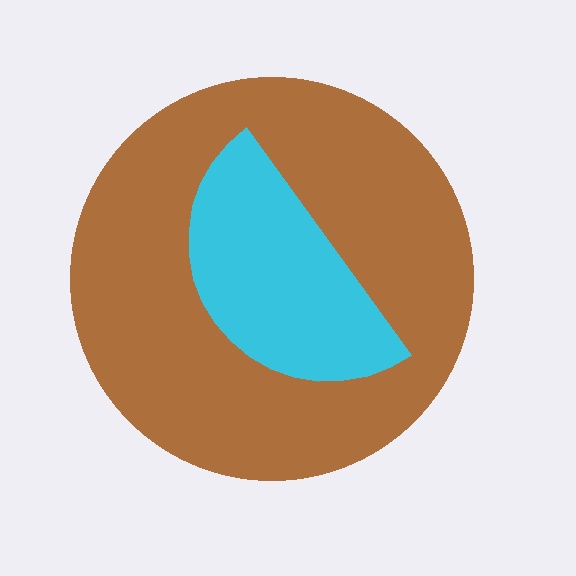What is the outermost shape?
The brown circle.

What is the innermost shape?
The cyan semicircle.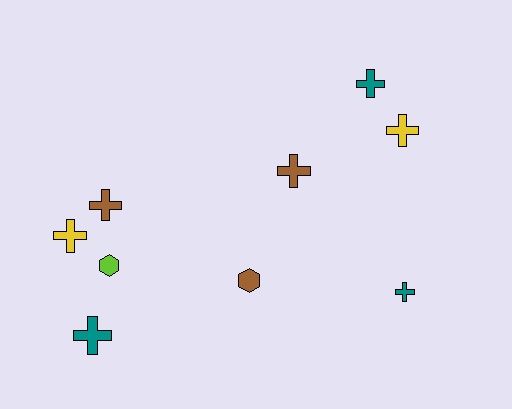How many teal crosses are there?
There are 3 teal crosses.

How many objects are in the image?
There are 9 objects.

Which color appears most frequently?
Brown, with 3 objects.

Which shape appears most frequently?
Cross, with 7 objects.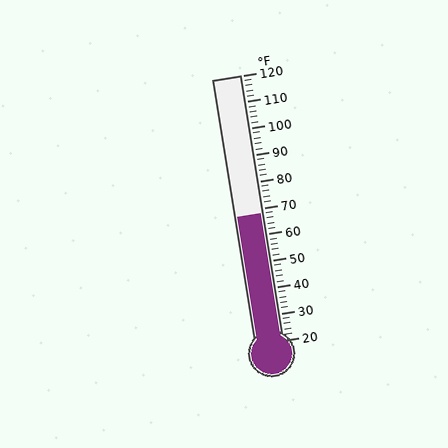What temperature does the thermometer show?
The thermometer shows approximately 68°F.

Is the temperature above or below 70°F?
The temperature is below 70°F.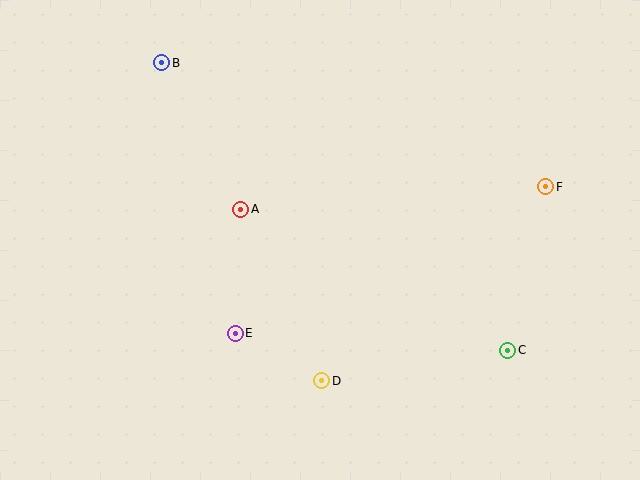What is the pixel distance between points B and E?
The distance between B and E is 280 pixels.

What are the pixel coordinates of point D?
Point D is at (322, 381).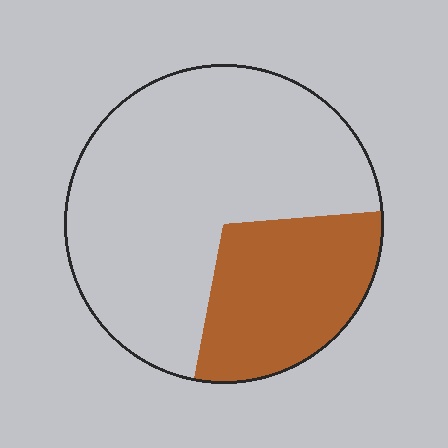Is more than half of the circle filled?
No.